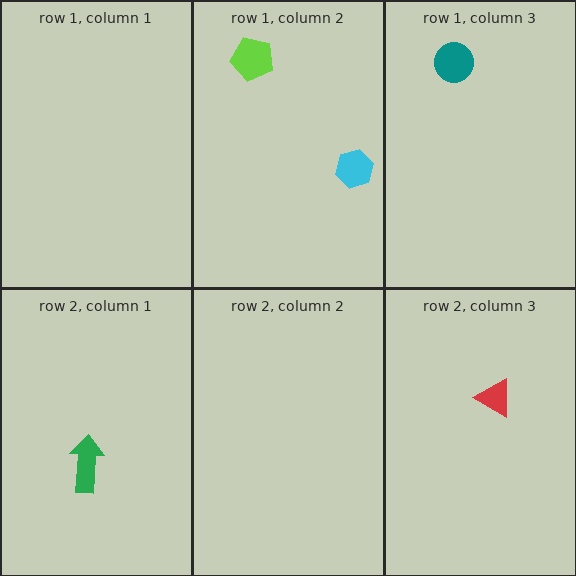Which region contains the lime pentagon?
The row 1, column 2 region.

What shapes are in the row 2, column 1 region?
The green arrow.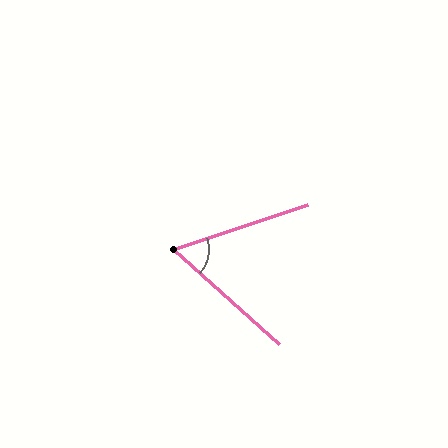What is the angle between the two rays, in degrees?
Approximately 60 degrees.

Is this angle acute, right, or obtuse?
It is acute.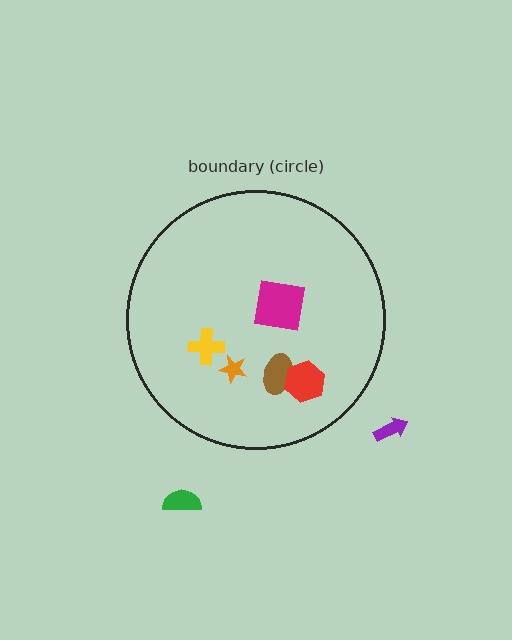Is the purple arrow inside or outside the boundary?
Outside.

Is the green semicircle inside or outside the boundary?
Outside.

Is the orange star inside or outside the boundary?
Inside.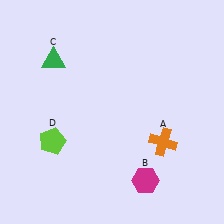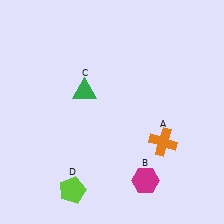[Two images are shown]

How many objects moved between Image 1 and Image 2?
2 objects moved between the two images.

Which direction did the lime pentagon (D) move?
The lime pentagon (D) moved down.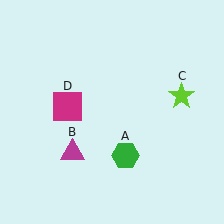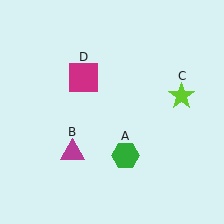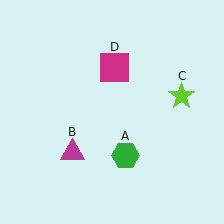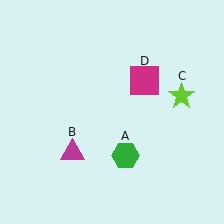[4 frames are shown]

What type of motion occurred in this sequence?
The magenta square (object D) rotated clockwise around the center of the scene.